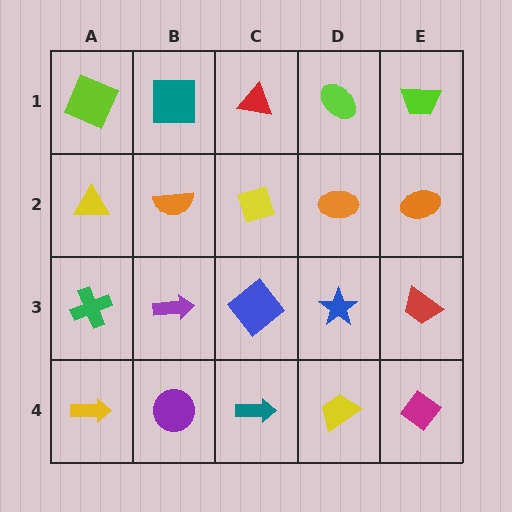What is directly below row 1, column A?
A yellow triangle.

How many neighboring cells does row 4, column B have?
3.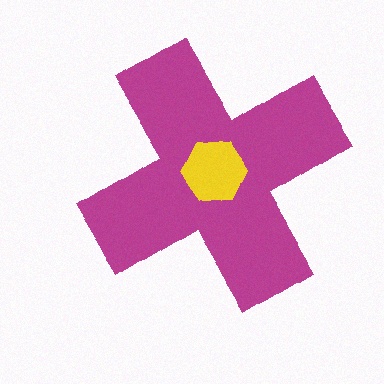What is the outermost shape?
The magenta cross.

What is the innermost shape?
The yellow hexagon.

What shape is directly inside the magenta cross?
The yellow hexagon.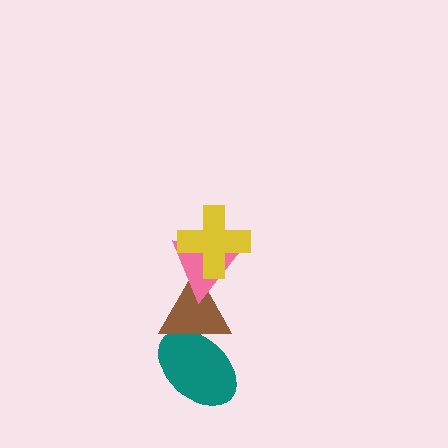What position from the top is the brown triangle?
The brown triangle is 3rd from the top.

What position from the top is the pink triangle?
The pink triangle is 2nd from the top.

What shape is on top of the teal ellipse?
The brown triangle is on top of the teal ellipse.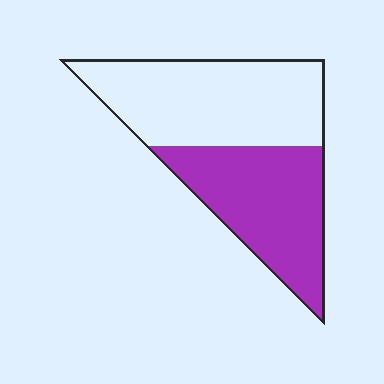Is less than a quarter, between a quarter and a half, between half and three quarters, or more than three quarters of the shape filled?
Between a quarter and a half.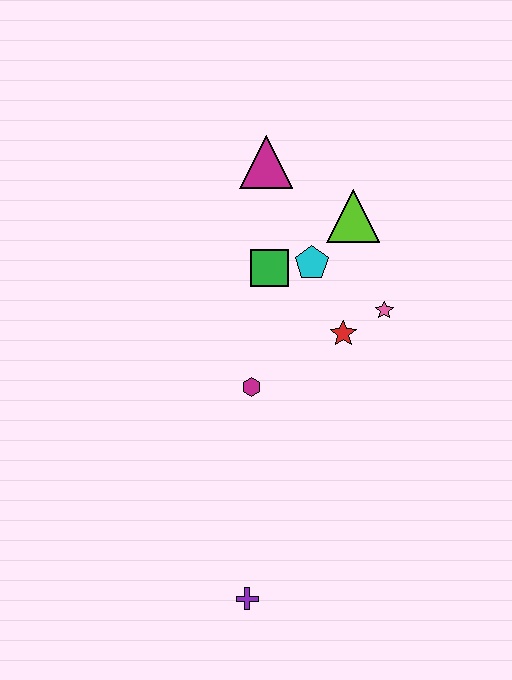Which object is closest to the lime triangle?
The cyan pentagon is closest to the lime triangle.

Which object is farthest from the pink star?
The purple cross is farthest from the pink star.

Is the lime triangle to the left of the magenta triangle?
No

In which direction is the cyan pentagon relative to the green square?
The cyan pentagon is to the right of the green square.